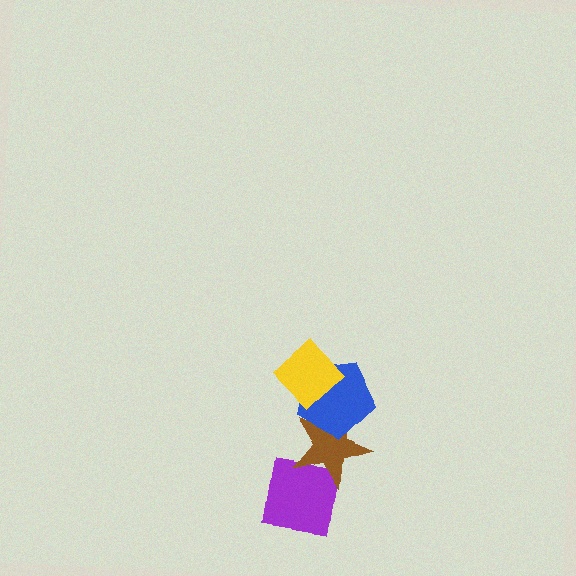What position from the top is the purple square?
The purple square is 4th from the top.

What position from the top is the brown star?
The brown star is 3rd from the top.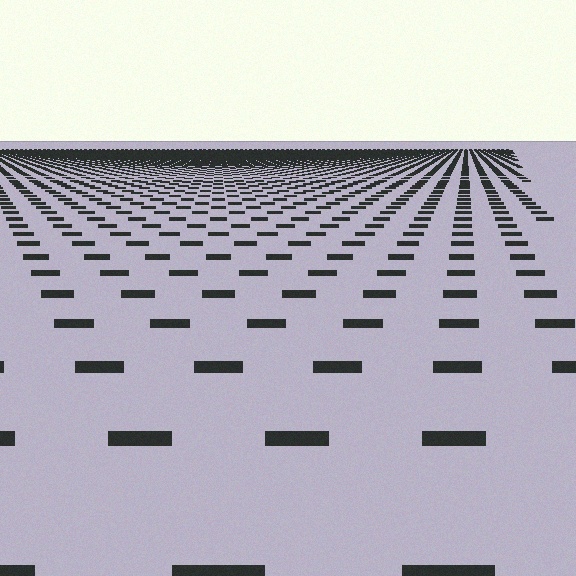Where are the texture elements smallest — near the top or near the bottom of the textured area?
Near the top.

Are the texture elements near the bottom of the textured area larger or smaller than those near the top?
Larger. Near the bottom, elements are closer to the viewer and appear at a bigger on-screen size.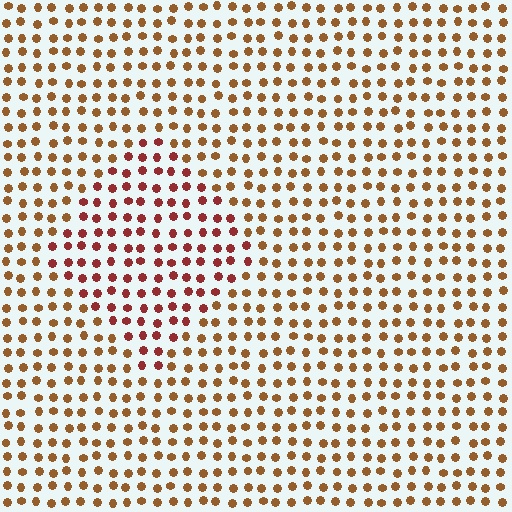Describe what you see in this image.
The image is filled with small brown elements in a uniform arrangement. A diamond-shaped region is visible where the elements are tinted to a slightly different hue, forming a subtle color boundary.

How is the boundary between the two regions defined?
The boundary is defined purely by a slight shift in hue (about 32 degrees). Spacing, size, and orientation are identical on both sides.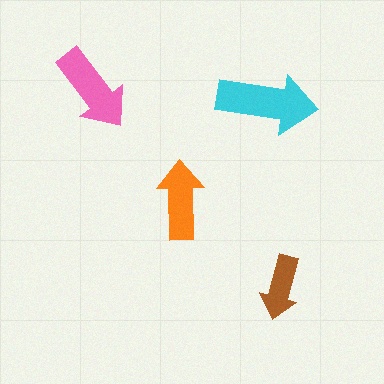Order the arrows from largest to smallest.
the cyan one, the pink one, the orange one, the brown one.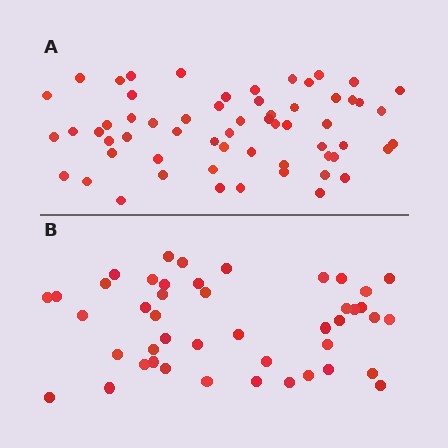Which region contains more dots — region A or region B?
Region A (the top region) has more dots.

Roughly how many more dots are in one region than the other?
Region A has approximately 15 more dots than region B.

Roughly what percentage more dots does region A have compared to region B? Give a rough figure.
About 35% more.